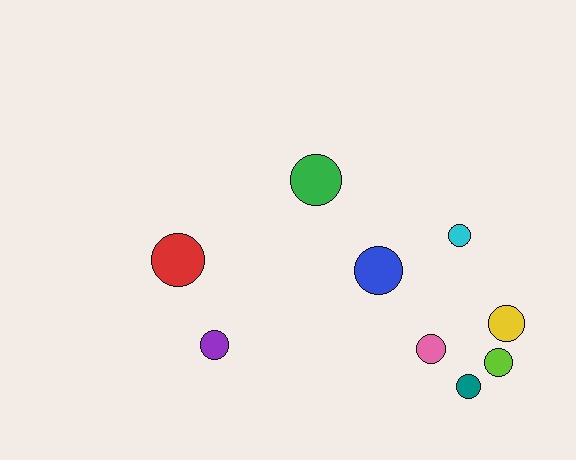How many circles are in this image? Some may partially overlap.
There are 9 circles.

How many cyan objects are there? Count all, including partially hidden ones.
There is 1 cyan object.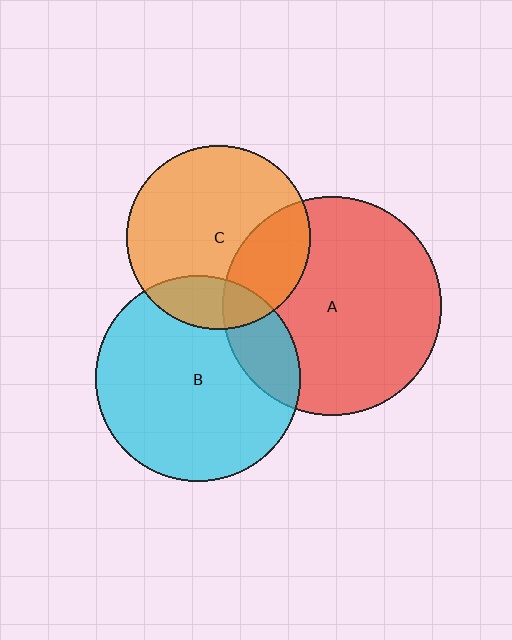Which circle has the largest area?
Circle A (red).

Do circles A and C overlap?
Yes.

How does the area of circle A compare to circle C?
Approximately 1.4 times.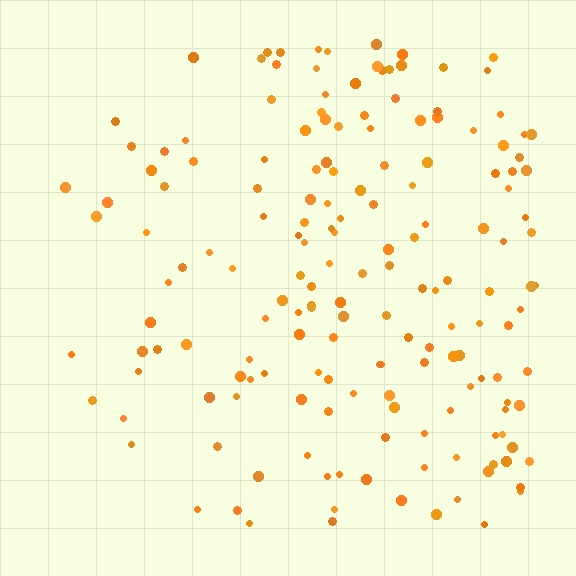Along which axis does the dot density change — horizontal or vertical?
Horizontal.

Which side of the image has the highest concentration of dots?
The right.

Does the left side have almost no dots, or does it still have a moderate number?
Still a moderate number, just noticeably fewer than the right.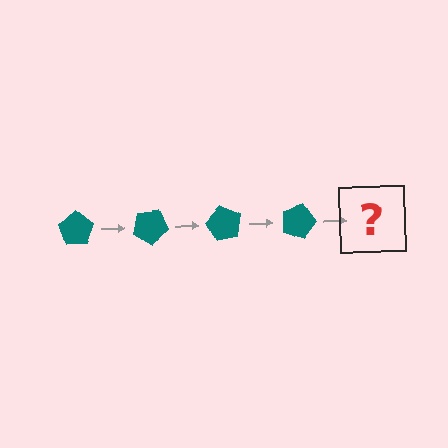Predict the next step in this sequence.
The next step is a teal pentagon rotated 120 degrees.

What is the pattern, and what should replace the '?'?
The pattern is that the pentagon rotates 30 degrees each step. The '?' should be a teal pentagon rotated 120 degrees.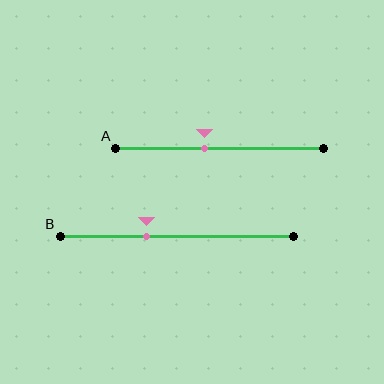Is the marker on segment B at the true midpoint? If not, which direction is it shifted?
No, the marker on segment B is shifted to the left by about 13% of the segment length.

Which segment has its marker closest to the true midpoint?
Segment A has its marker closest to the true midpoint.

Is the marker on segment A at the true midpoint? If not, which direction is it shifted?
No, the marker on segment A is shifted to the left by about 7% of the segment length.